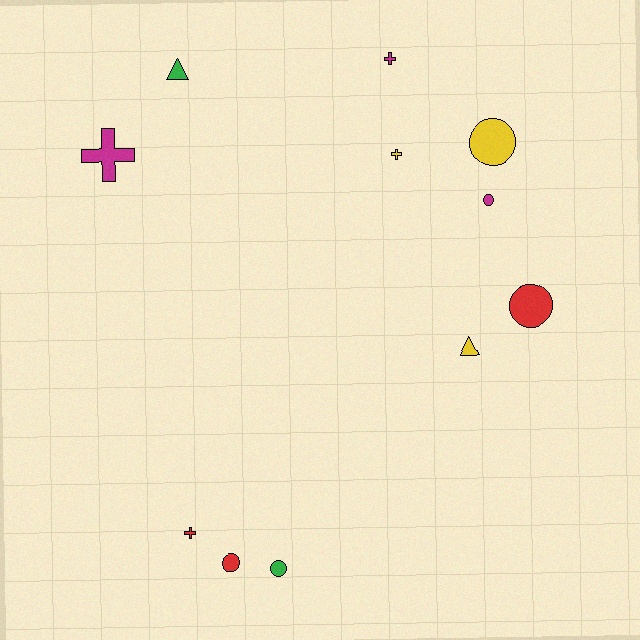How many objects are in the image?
There are 11 objects.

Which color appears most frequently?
Yellow, with 3 objects.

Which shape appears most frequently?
Circle, with 5 objects.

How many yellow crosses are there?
There is 1 yellow cross.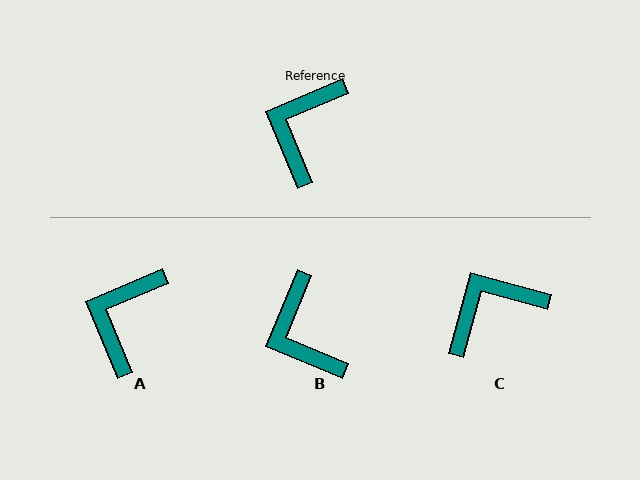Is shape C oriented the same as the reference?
No, it is off by about 38 degrees.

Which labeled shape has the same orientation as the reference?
A.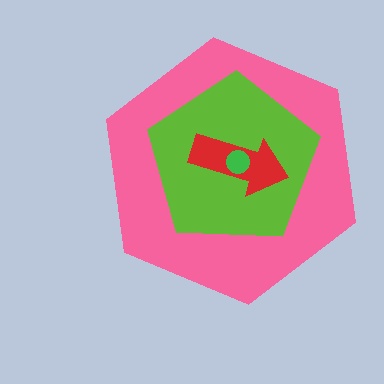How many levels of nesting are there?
4.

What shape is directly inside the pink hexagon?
The lime pentagon.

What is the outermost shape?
The pink hexagon.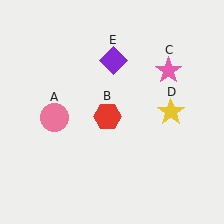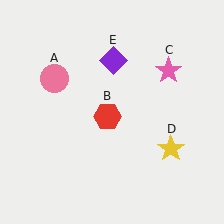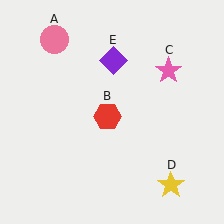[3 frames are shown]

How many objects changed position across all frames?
2 objects changed position: pink circle (object A), yellow star (object D).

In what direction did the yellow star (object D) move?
The yellow star (object D) moved down.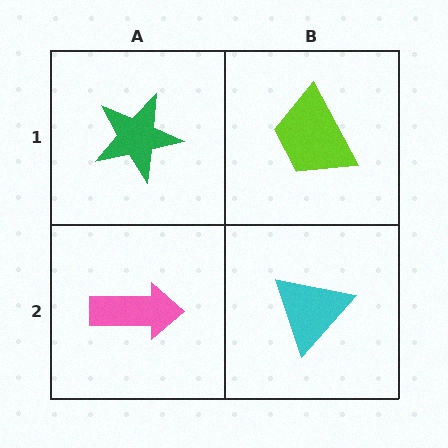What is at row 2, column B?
A cyan triangle.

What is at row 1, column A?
A green star.